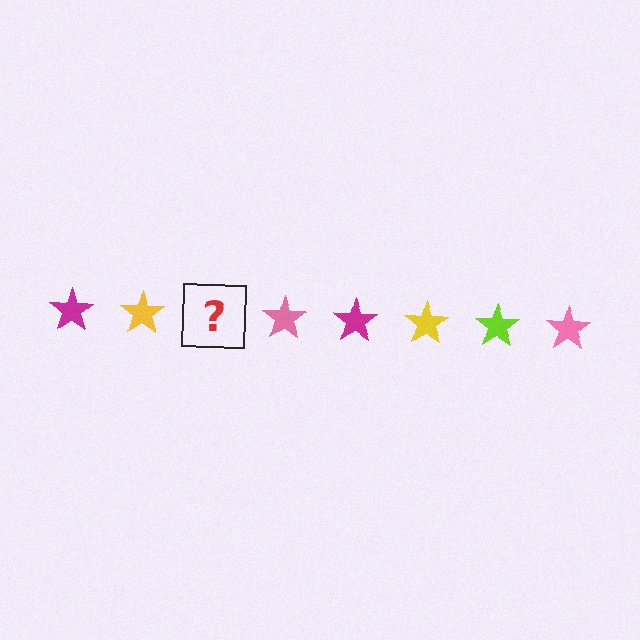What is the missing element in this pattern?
The missing element is a lime star.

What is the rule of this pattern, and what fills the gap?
The rule is that the pattern cycles through magenta, yellow, lime, pink stars. The gap should be filled with a lime star.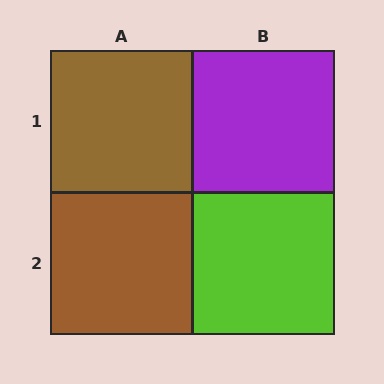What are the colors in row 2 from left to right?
Brown, lime.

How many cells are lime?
1 cell is lime.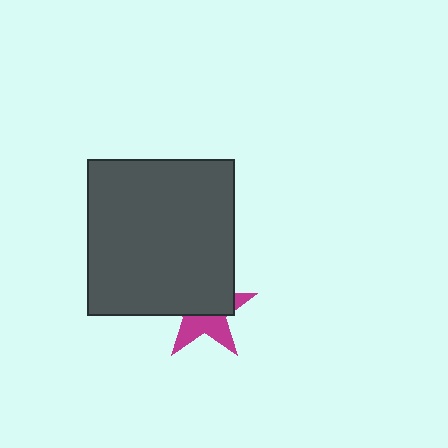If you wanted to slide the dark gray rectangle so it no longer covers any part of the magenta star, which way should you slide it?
Slide it up — that is the most direct way to separate the two shapes.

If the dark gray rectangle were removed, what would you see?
You would see the complete magenta star.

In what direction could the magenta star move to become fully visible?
The magenta star could move down. That would shift it out from behind the dark gray rectangle entirely.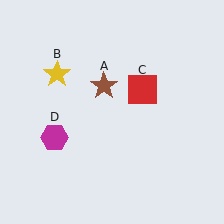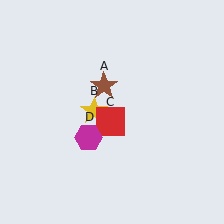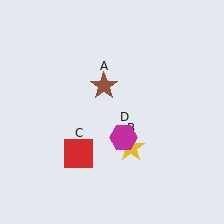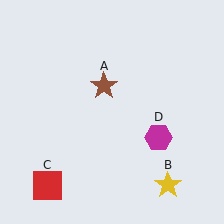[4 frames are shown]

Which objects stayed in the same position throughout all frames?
Brown star (object A) remained stationary.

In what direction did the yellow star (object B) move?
The yellow star (object B) moved down and to the right.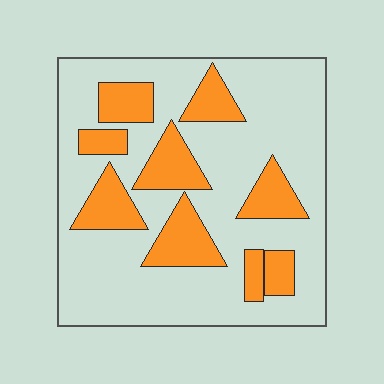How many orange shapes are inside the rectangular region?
9.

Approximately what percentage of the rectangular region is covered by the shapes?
Approximately 25%.